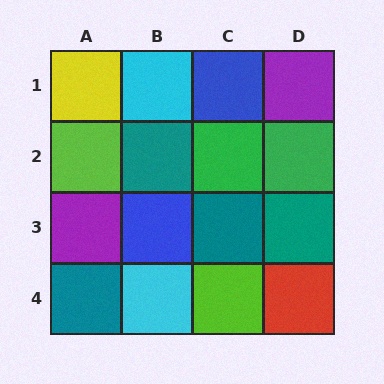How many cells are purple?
2 cells are purple.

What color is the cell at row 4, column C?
Lime.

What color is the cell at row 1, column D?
Purple.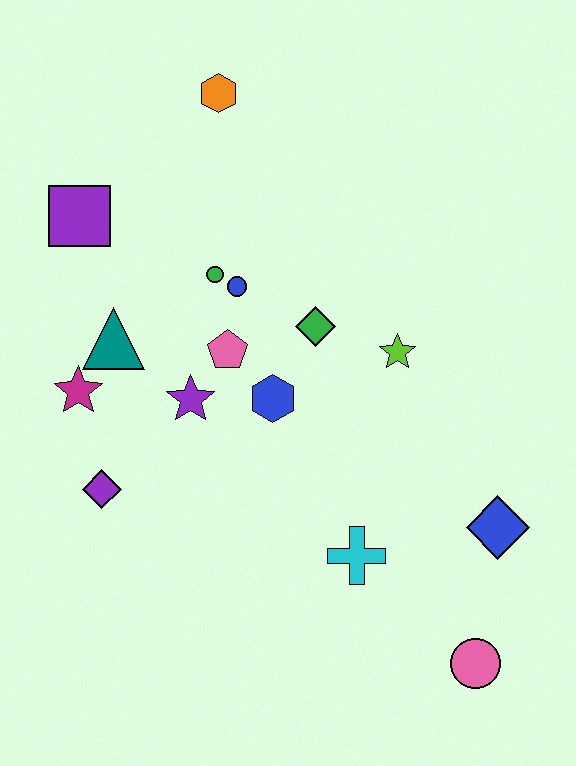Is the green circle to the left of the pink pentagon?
Yes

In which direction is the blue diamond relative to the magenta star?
The blue diamond is to the right of the magenta star.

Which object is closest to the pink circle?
The blue diamond is closest to the pink circle.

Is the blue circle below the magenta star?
No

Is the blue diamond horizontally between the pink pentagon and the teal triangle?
No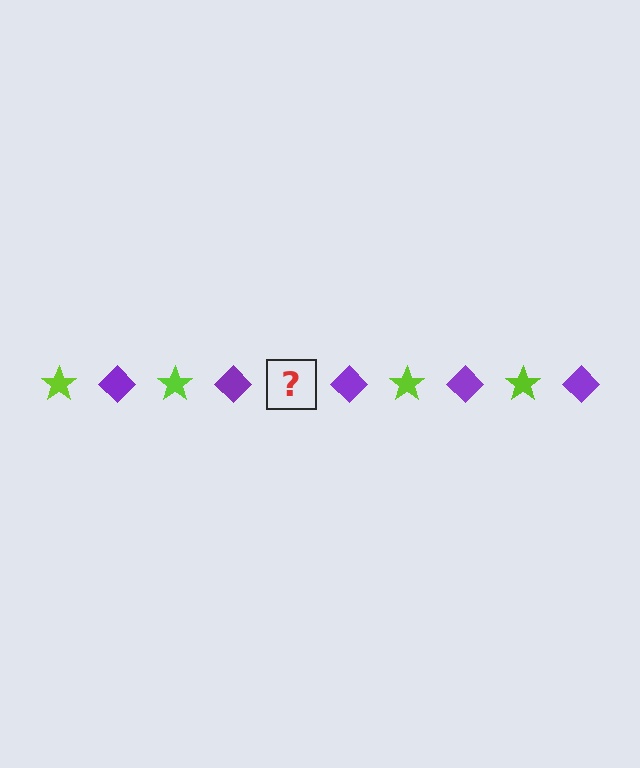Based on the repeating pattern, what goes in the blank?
The blank should be a lime star.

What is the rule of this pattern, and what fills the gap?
The rule is that the pattern alternates between lime star and purple diamond. The gap should be filled with a lime star.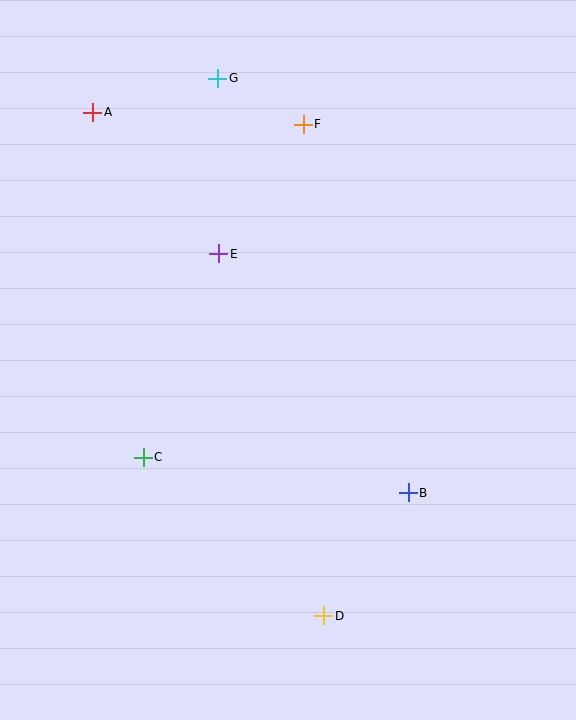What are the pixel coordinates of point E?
Point E is at (219, 254).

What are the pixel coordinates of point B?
Point B is at (408, 493).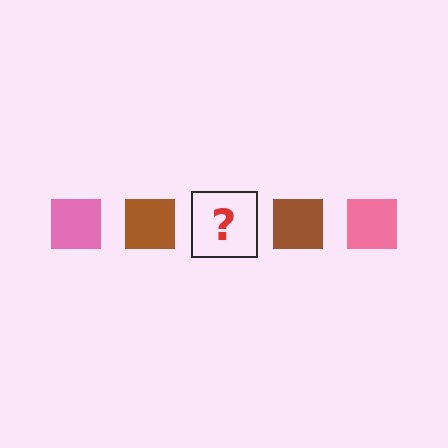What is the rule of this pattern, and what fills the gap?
The rule is that the pattern cycles through pink, brown squares. The gap should be filled with a pink square.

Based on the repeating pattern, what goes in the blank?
The blank should be a pink square.